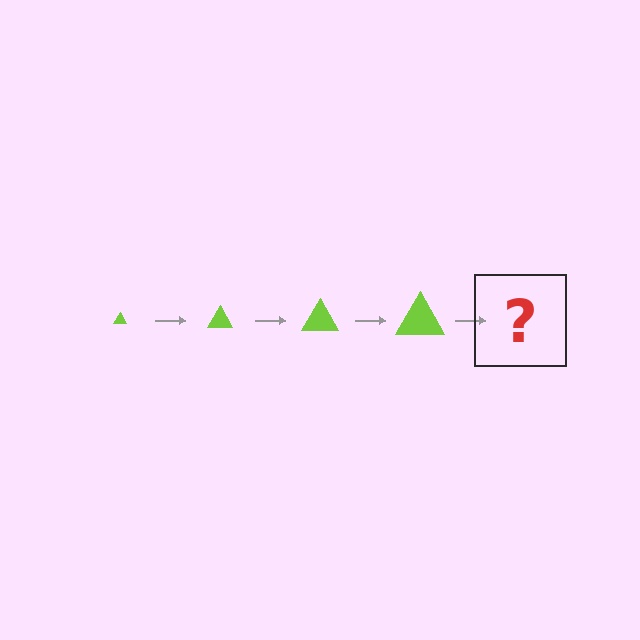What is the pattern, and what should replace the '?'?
The pattern is that the triangle gets progressively larger each step. The '?' should be a lime triangle, larger than the previous one.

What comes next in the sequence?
The next element should be a lime triangle, larger than the previous one.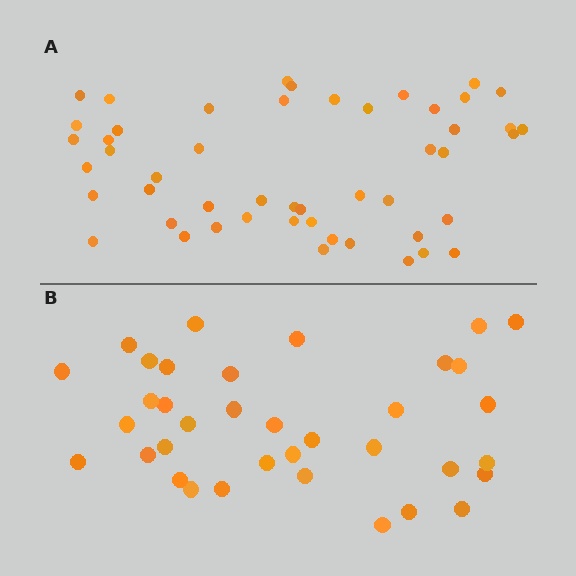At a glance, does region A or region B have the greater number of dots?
Region A (the top region) has more dots.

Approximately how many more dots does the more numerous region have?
Region A has approximately 15 more dots than region B.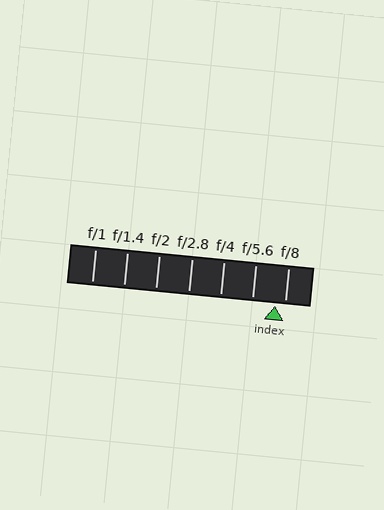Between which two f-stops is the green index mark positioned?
The index mark is between f/5.6 and f/8.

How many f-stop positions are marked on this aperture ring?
There are 7 f-stop positions marked.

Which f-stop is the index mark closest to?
The index mark is closest to f/8.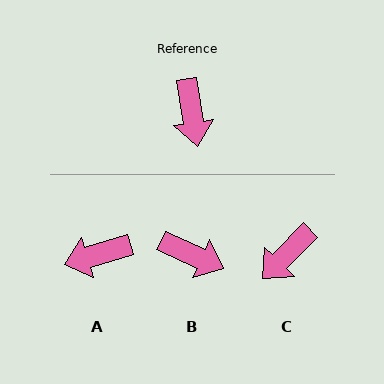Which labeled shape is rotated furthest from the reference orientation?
A, about 82 degrees away.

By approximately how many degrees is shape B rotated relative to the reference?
Approximately 57 degrees counter-clockwise.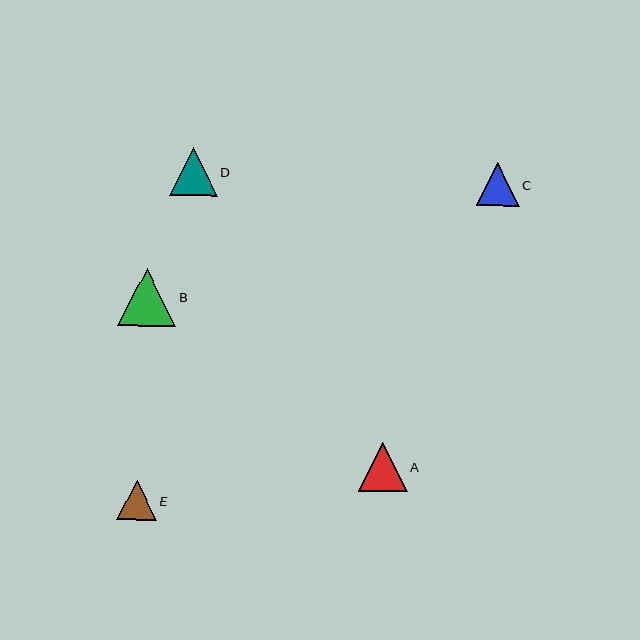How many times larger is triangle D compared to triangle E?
Triangle D is approximately 1.2 times the size of triangle E.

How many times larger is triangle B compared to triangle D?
Triangle B is approximately 1.2 times the size of triangle D.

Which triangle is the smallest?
Triangle E is the smallest with a size of approximately 40 pixels.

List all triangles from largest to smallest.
From largest to smallest: B, A, D, C, E.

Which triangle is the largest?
Triangle B is the largest with a size of approximately 58 pixels.